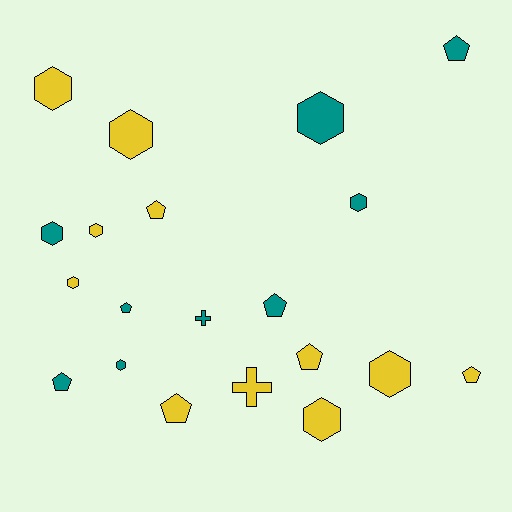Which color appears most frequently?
Yellow, with 11 objects.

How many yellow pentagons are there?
There are 4 yellow pentagons.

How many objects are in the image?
There are 20 objects.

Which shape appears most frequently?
Hexagon, with 10 objects.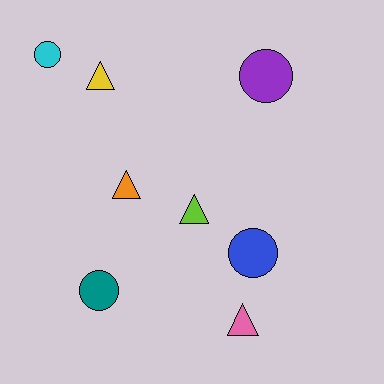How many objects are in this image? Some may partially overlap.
There are 8 objects.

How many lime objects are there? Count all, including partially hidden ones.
There is 1 lime object.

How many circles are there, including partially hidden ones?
There are 4 circles.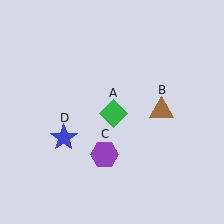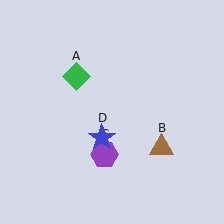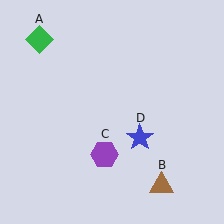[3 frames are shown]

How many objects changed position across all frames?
3 objects changed position: green diamond (object A), brown triangle (object B), blue star (object D).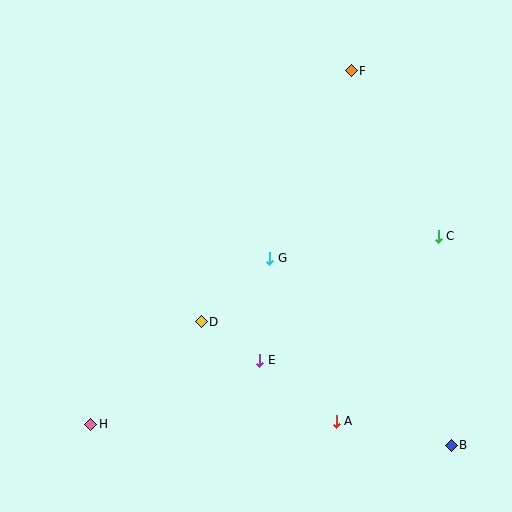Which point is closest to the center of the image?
Point G at (270, 258) is closest to the center.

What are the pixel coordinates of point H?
Point H is at (91, 424).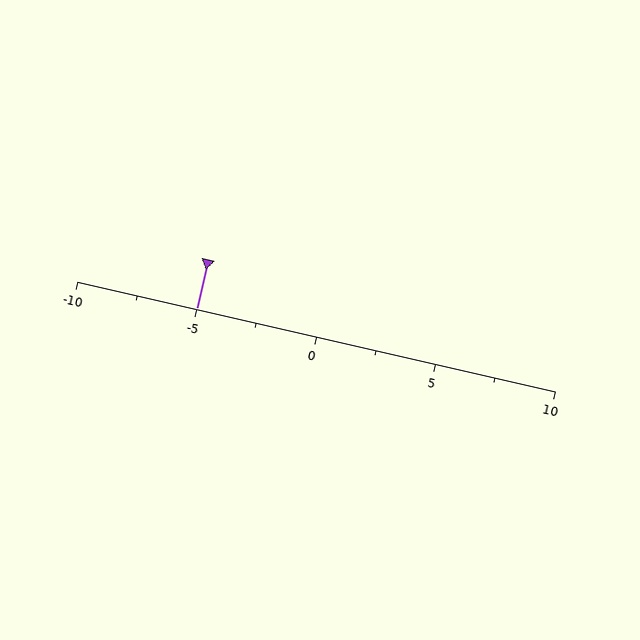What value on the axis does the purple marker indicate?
The marker indicates approximately -5.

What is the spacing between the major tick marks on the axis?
The major ticks are spaced 5 apart.